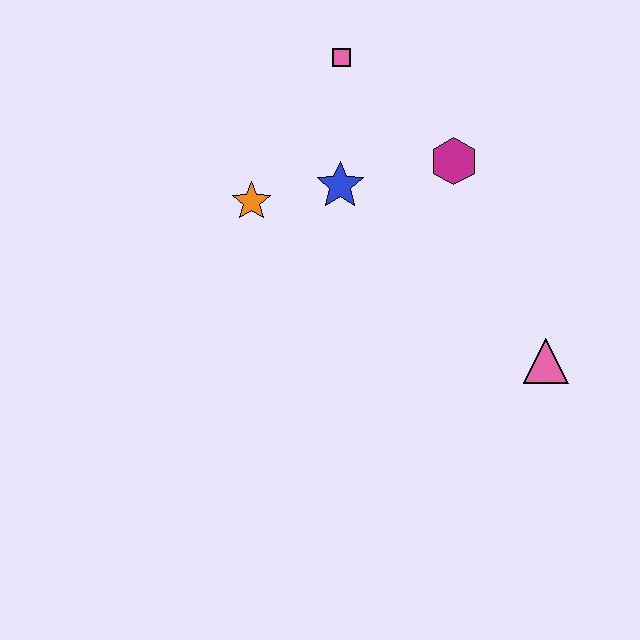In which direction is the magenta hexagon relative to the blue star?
The magenta hexagon is to the right of the blue star.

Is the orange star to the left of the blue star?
Yes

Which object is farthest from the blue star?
The pink triangle is farthest from the blue star.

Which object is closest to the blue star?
The orange star is closest to the blue star.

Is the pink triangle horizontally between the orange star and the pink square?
No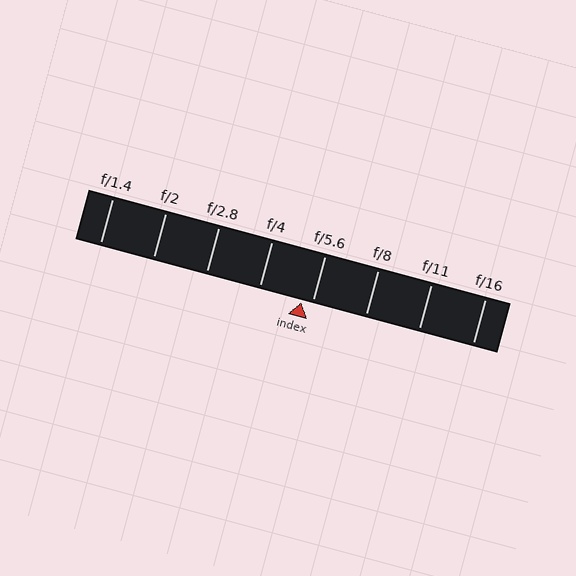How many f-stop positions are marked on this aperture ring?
There are 8 f-stop positions marked.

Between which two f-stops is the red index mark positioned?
The index mark is between f/4 and f/5.6.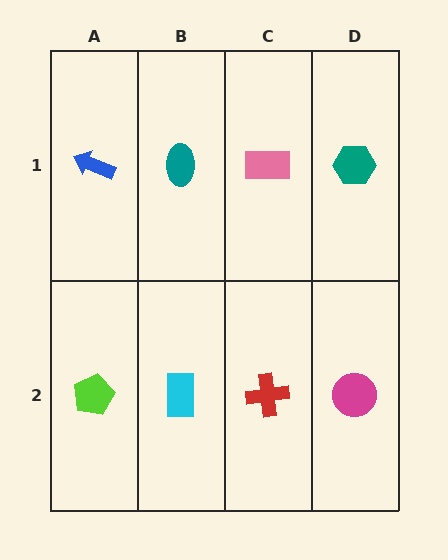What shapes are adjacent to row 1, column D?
A magenta circle (row 2, column D), a pink rectangle (row 1, column C).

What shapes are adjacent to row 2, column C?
A pink rectangle (row 1, column C), a cyan rectangle (row 2, column B), a magenta circle (row 2, column D).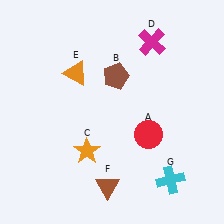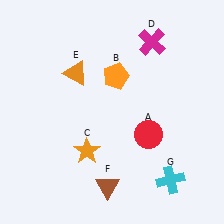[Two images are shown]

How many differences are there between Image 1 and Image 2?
There is 1 difference between the two images.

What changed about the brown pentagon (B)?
In Image 1, B is brown. In Image 2, it changed to orange.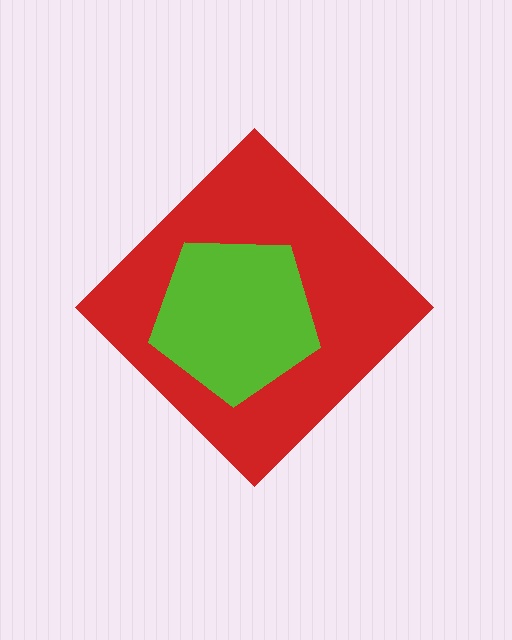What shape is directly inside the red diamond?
The lime pentagon.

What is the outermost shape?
The red diamond.